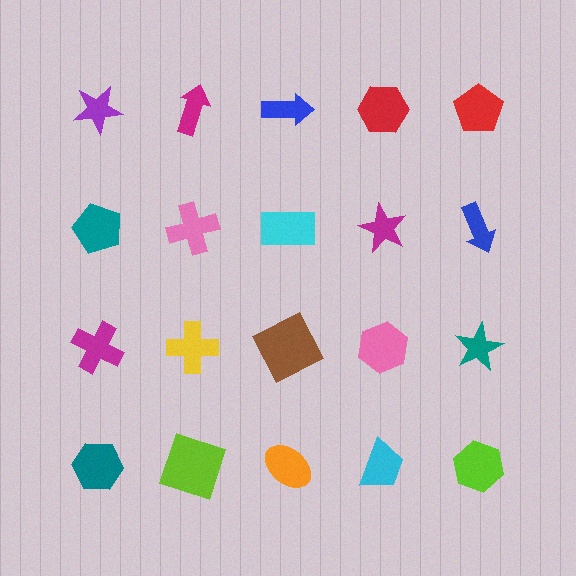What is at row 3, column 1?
A magenta cross.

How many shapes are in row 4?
5 shapes.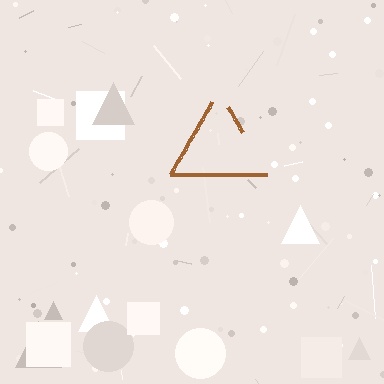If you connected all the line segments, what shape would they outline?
They would outline a triangle.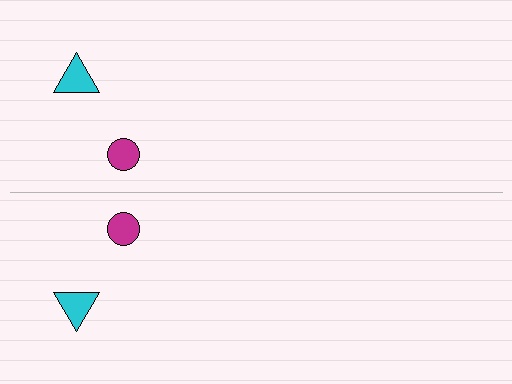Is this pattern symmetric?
Yes, this pattern has bilateral (reflection) symmetry.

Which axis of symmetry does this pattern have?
The pattern has a horizontal axis of symmetry running through the center of the image.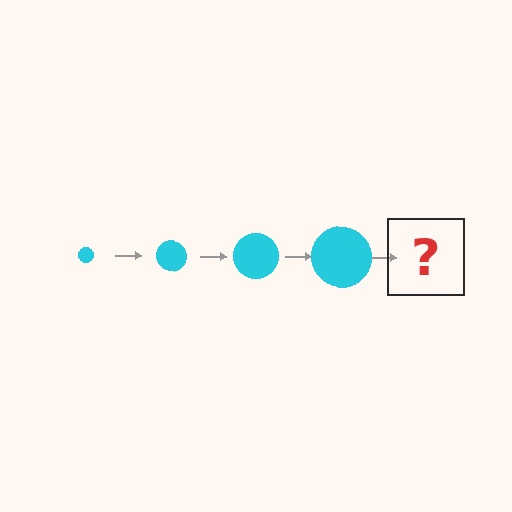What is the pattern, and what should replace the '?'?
The pattern is that the circle gets progressively larger each step. The '?' should be a cyan circle, larger than the previous one.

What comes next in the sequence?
The next element should be a cyan circle, larger than the previous one.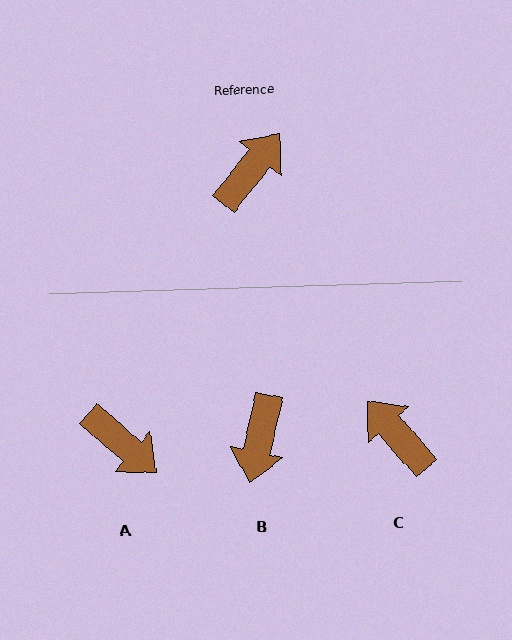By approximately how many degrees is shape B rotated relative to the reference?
Approximately 154 degrees clockwise.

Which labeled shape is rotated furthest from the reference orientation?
B, about 154 degrees away.